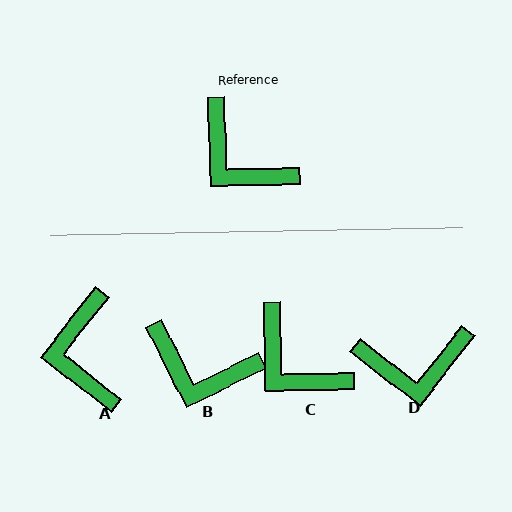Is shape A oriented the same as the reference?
No, it is off by about 40 degrees.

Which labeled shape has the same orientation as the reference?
C.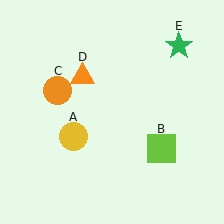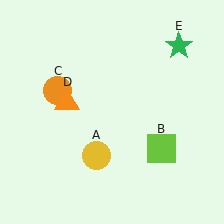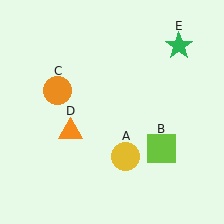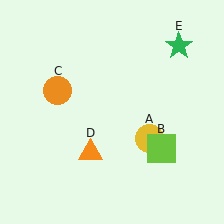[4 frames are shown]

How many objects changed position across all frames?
2 objects changed position: yellow circle (object A), orange triangle (object D).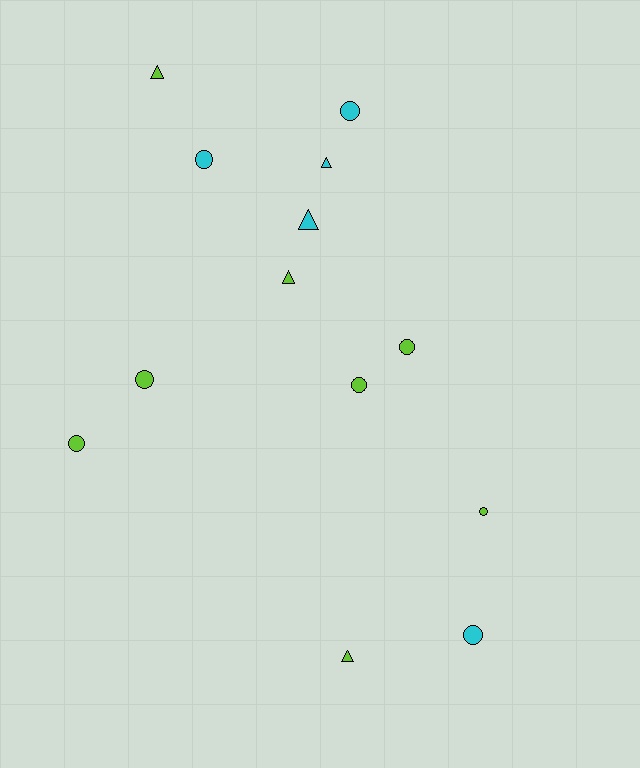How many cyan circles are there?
There are 3 cyan circles.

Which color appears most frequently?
Lime, with 8 objects.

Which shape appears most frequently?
Circle, with 8 objects.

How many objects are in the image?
There are 13 objects.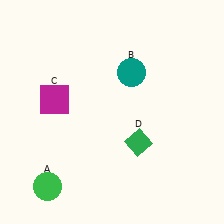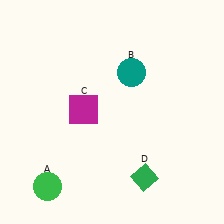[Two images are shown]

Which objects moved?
The objects that moved are: the magenta square (C), the green diamond (D).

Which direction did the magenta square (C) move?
The magenta square (C) moved right.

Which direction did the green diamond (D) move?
The green diamond (D) moved down.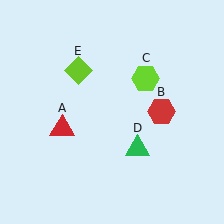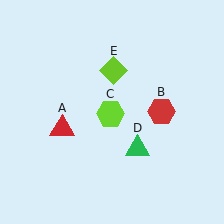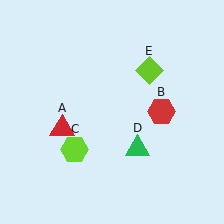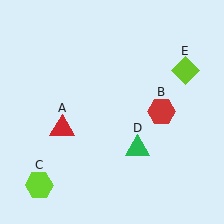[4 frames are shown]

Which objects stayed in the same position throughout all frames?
Red triangle (object A) and red hexagon (object B) and green triangle (object D) remained stationary.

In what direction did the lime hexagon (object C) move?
The lime hexagon (object C) moved down and to the left.